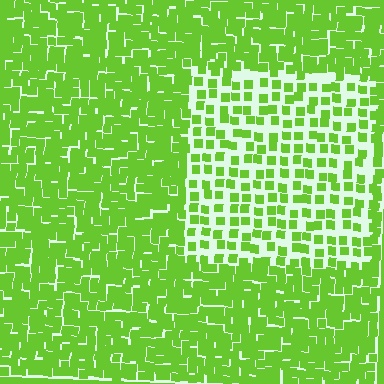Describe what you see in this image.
The image contains small lime elements arranged at two different densities. A rectangle-shaped region is visible where the elements are less densely packed than the surrounding area.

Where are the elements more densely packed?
The elements are more densely packed outside the rectangle boundary.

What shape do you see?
I see a rectangle.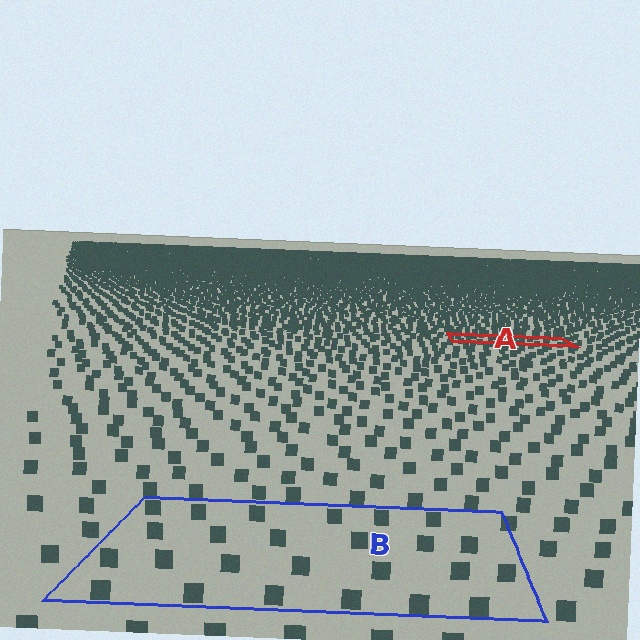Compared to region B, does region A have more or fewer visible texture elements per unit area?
Region A has more texture elements per unit area — they are packed more densely because it is farther away.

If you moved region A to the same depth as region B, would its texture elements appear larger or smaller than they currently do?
They would appear larger. At a closer depth, the same texture elements are projected at a bigger on-screen size.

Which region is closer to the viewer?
Region B is closer. The texture elements there are larger and more spread out.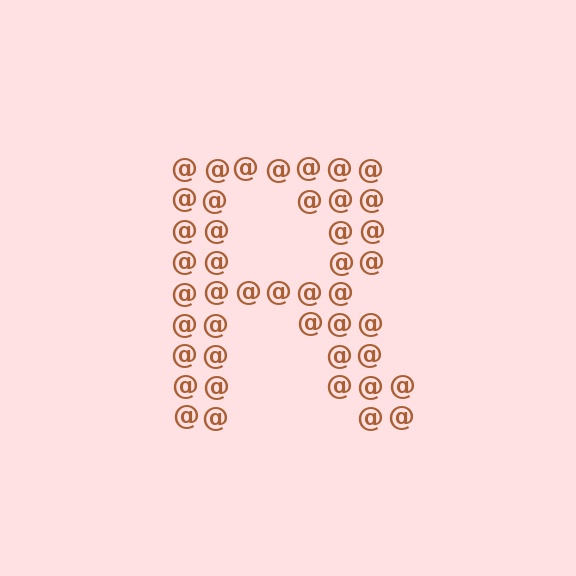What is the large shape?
The large shape is the letter R.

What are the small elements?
The small elements are at signs.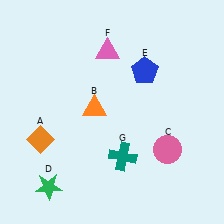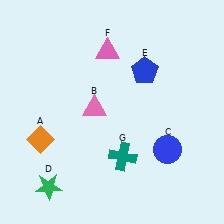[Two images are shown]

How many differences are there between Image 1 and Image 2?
There are 2 differences between the two images.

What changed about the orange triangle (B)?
In Image 1, B is orange. In Image 2, it changed to pink.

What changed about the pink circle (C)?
In Image 1, C is pink. In Image 2, it changed to blue.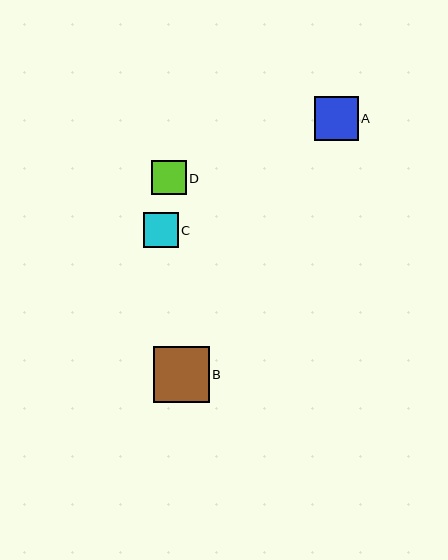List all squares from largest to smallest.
From largest to smallest: B, A, C, D.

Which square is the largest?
Square B is the largest with a size of approximately 56 pixels.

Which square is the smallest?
Square D is the smallest with a size of approximately 34 pixels.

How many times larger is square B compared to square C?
Square B is approximately 1.6 times the size of square C.